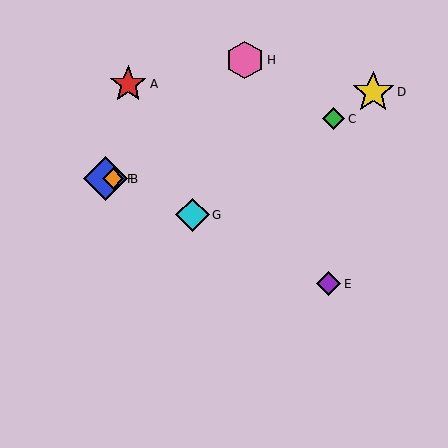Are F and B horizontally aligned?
Yes, both are at y≈179.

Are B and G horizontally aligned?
No, B is at y≈179 and G is at y≈215.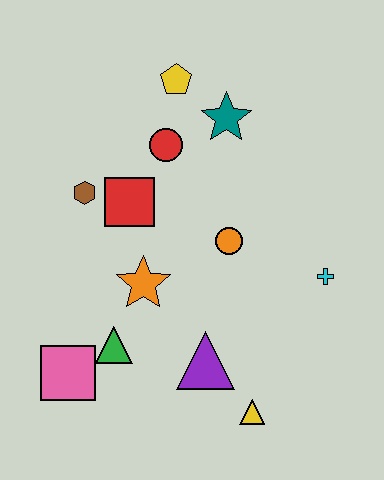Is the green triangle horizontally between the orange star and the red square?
No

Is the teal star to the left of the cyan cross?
Yes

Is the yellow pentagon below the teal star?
No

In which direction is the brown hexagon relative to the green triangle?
The brown hexagon is above the green triangle.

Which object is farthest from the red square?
The yellow triangle is farthest from the red square.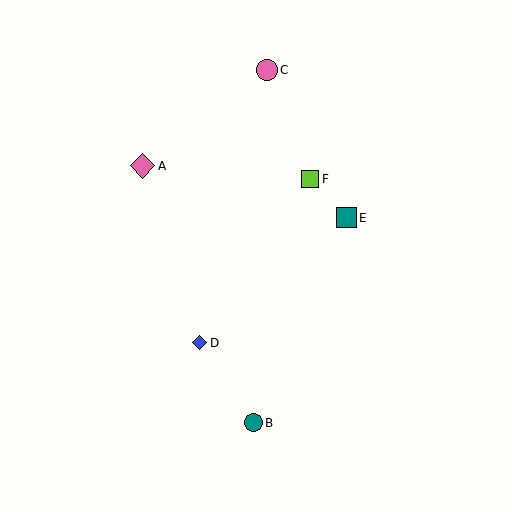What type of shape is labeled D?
Shape D is a blue diamond.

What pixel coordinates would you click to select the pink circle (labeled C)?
Click at (267, 70) to select the pink circle C.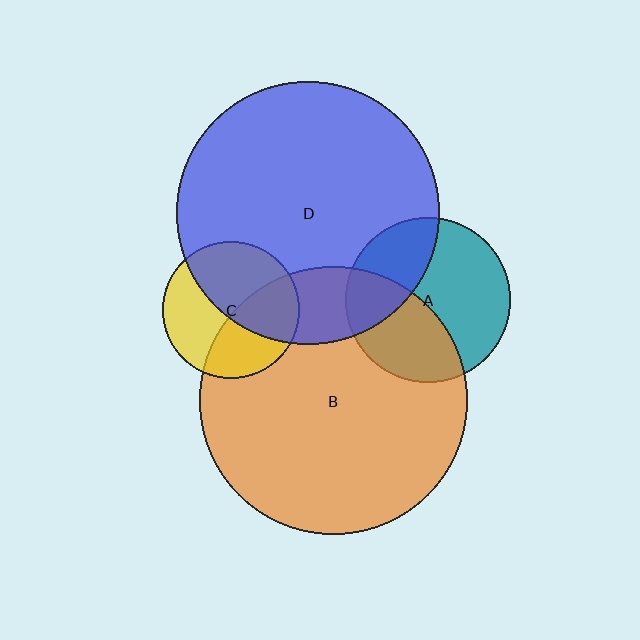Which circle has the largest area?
Circle B (orange).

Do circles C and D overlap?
Yes.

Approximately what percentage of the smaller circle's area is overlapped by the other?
Approximately 50%.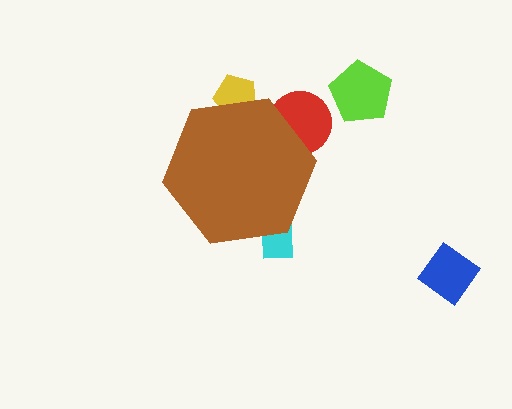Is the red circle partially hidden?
Yes, the red circle is partially hidden behind the brown hexagon.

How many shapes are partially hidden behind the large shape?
3 shapes are partially hidden.